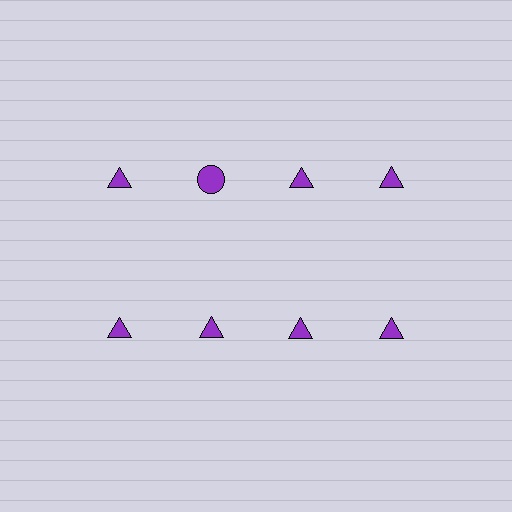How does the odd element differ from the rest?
It has a different shape: circle instead of triangle.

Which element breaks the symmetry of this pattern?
The purple circle in the top row, second from left column breaks the symmetry. All other shapes are purple triangles.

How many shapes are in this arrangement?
There are 8 shapes arranged in a grid pattern.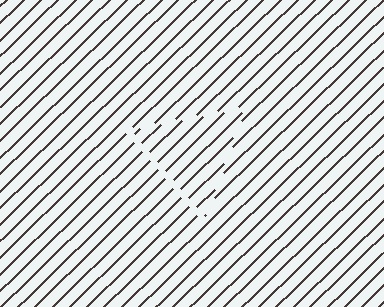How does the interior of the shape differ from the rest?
The interior of the shape contains the same grating, shifted by half a period — the contour is defined by the phase discontinuity where line-ends from the inner and outer gratings abut.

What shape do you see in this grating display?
An illusory triangle. The interior of the shape contains the same grating, shifted by half a period — the contour is defined by the phase discontinuity where line-ends from the inner and outer gratings abut.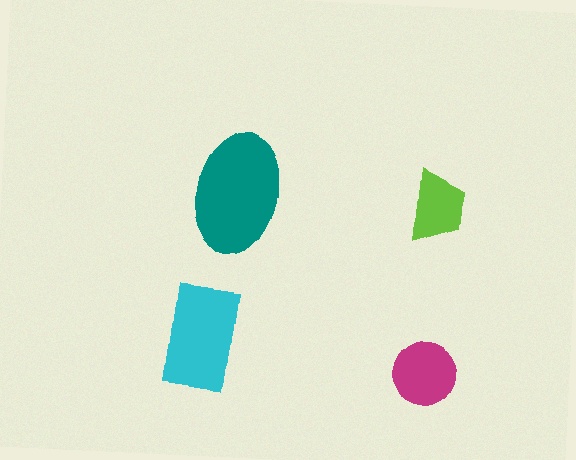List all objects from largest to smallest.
The teal ellipse, the cyan rectangle, the magenta circle, the lime trapezoid.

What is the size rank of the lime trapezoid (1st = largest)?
4th.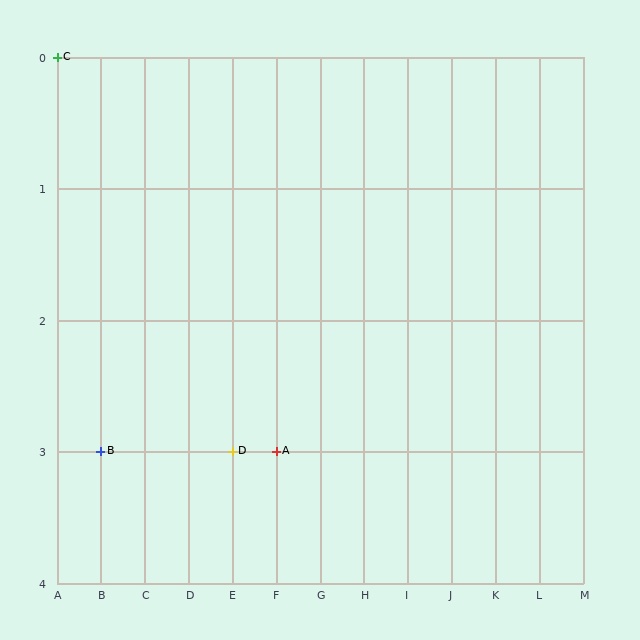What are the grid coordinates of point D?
Point D is at grid coordinates (E, 3).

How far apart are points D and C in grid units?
Points D and C are 4 columns and 3 rows apart (about 5.0 grid units diagonally).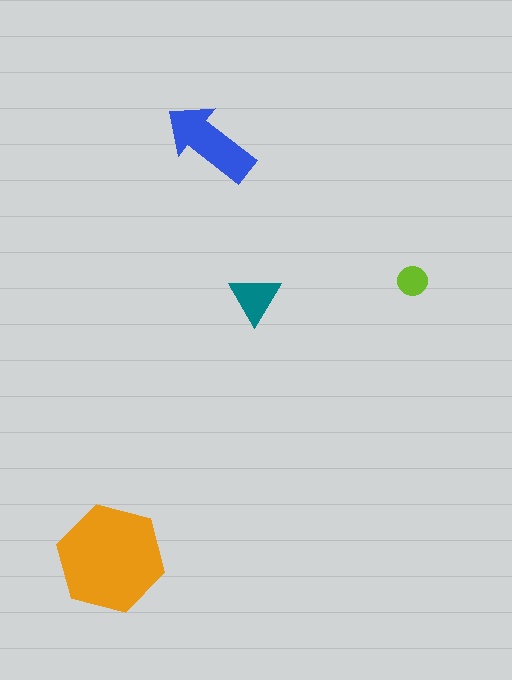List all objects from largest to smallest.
The orange hexagon, the blue arrow, the teal triangle, the lime circle.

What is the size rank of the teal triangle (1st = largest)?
3rd.